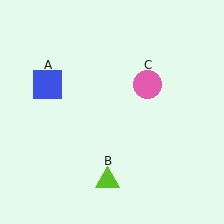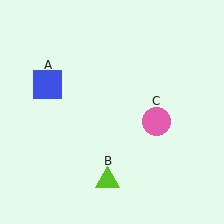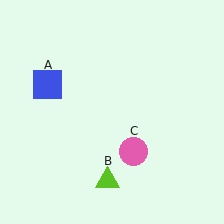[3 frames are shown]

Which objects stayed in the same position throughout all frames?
Blue square (object A) and lime triangle (object B) remained stationary.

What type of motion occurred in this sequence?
The pink circle (object C) rotated clockwise around the center of the scene.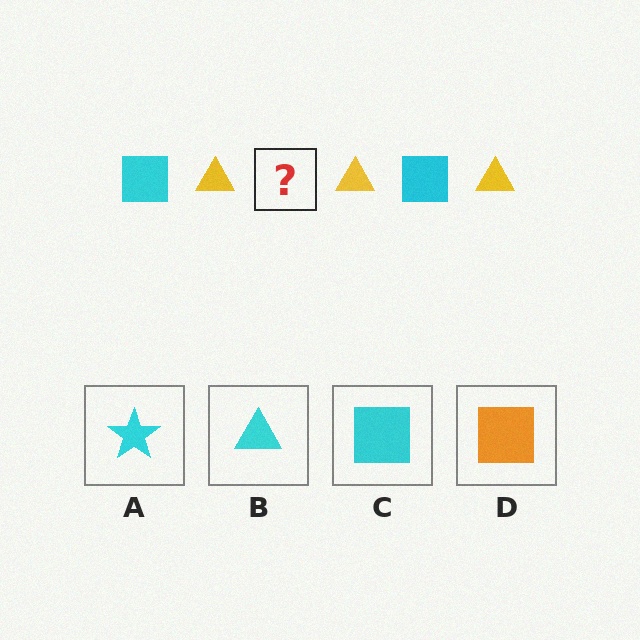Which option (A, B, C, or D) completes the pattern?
C.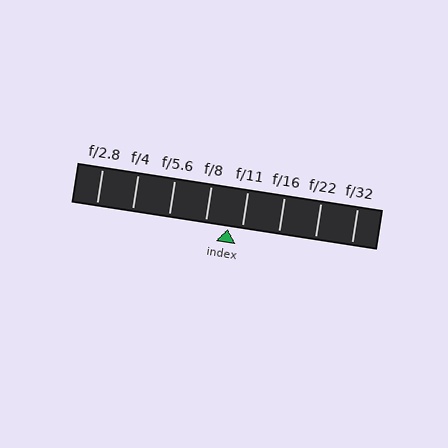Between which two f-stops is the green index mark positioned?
The index mark is between f/8 and f/11.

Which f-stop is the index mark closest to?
The index mark is closest to f/11.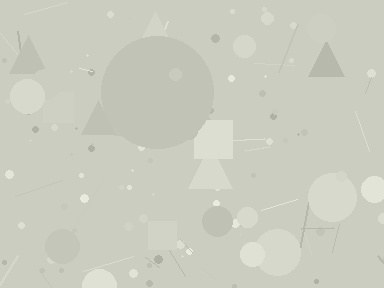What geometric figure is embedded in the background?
A circle is embedded in the background.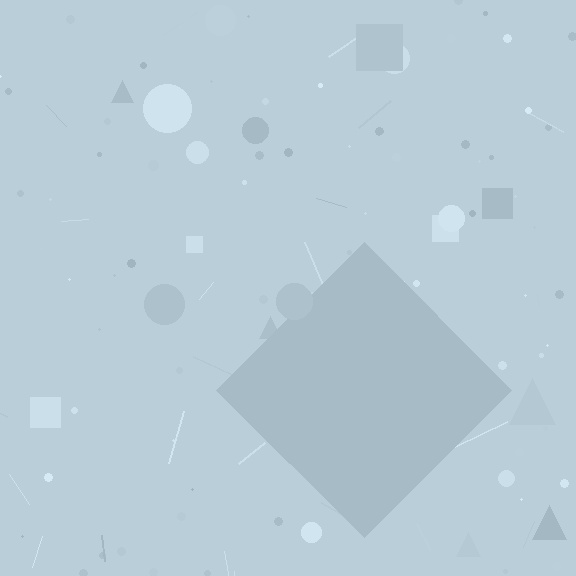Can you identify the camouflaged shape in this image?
The camouflaged shape is a diamond.